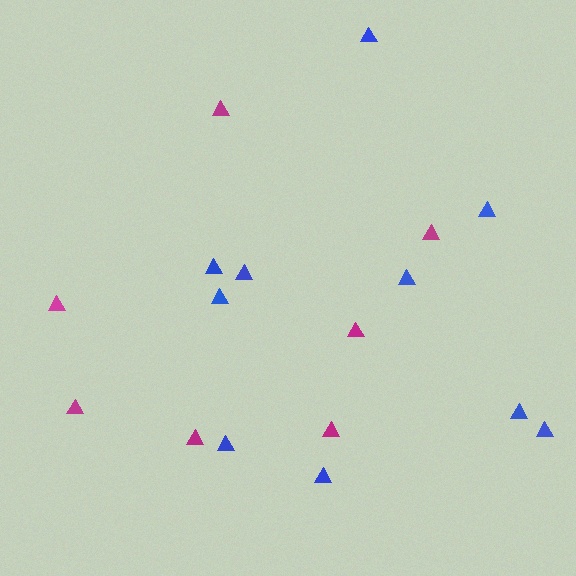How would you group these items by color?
There are 2 groups: one group of magenta triangles (7) and one group of blue triangles (10).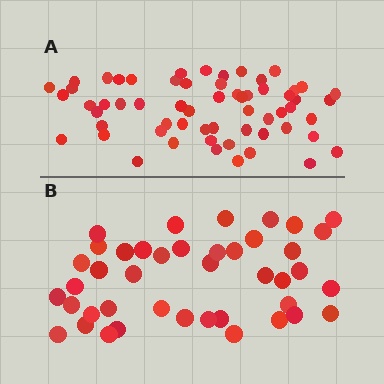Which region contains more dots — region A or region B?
Region A (the top region) has more dots.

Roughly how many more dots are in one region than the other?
Region A has approximately 20 more dots than region B.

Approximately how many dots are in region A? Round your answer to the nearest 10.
About 60 dots.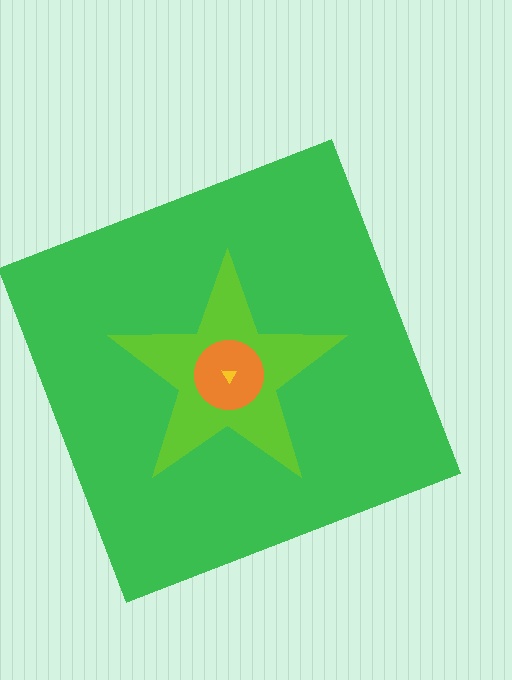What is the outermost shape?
The green square.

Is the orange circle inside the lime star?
Yes.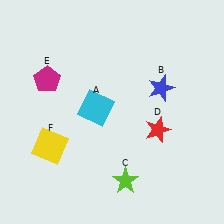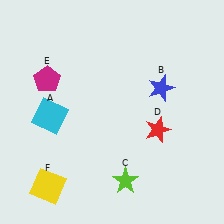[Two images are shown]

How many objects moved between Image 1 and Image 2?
2 objects moved between the two images.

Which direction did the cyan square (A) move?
The cyan square (A) moved left.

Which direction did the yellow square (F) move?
The yellow square (F) moved down.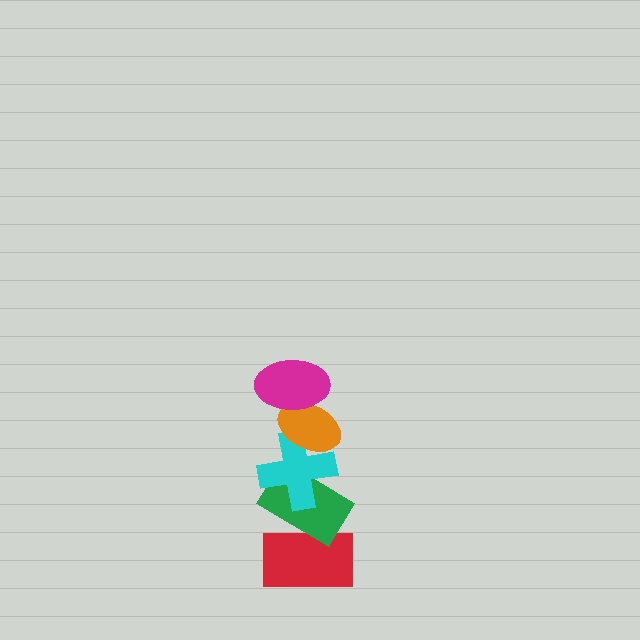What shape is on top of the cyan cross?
The orange ellipse is on top of the cyan cross.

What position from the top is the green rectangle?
The green rectangle is 4th from the top.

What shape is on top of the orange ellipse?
The magenta ellipse is on top of the orange ellipse.